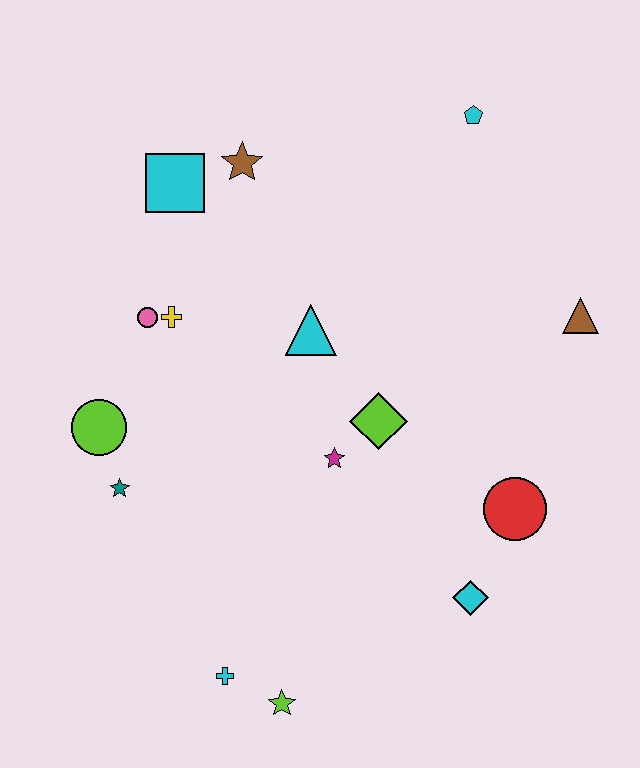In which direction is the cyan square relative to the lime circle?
The cyan square is above the lime circle.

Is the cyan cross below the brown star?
Yes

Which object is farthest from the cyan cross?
The cyan pentagon is farthest from the cyan cross.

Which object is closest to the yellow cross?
The pink circle is closest to the yellow cross.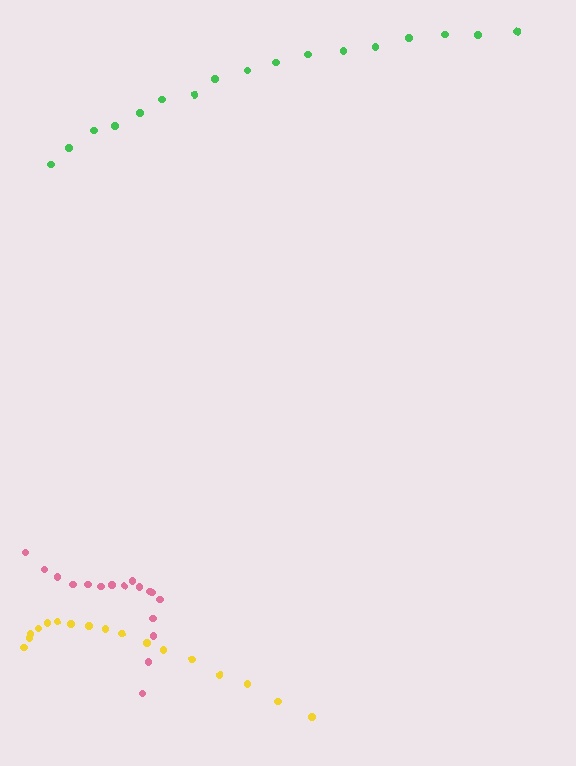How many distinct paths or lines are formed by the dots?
There are 3 distinct paths.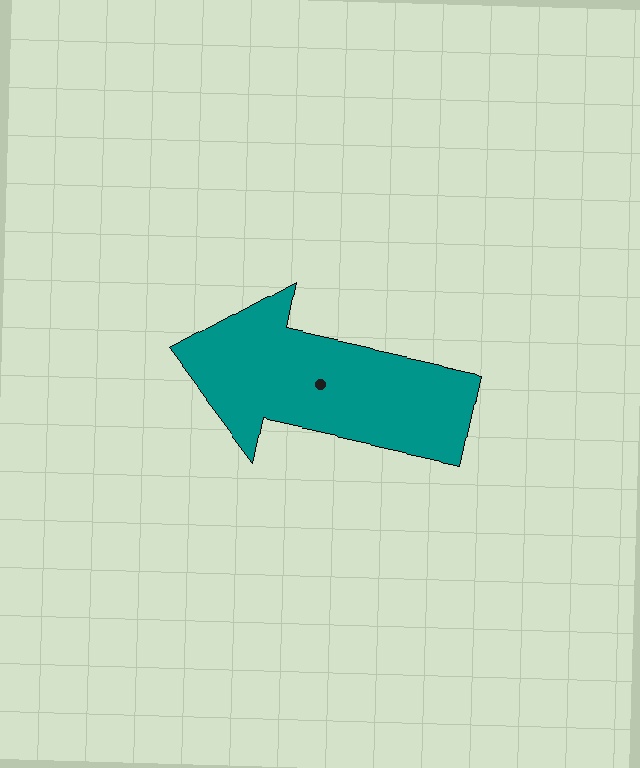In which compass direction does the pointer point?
West.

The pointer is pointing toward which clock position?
Roughly 9 o'clock.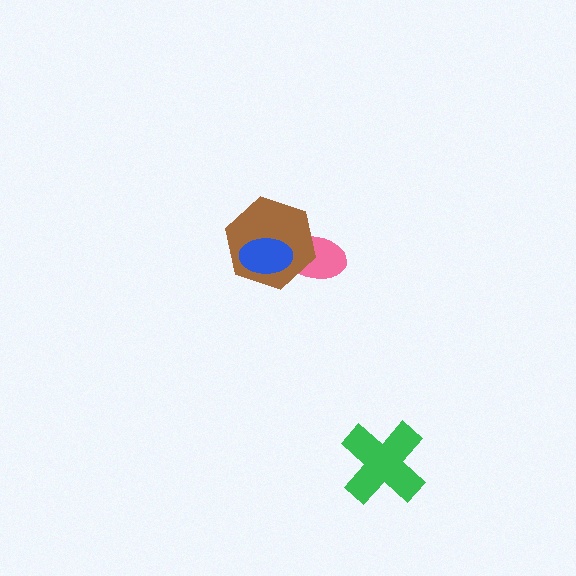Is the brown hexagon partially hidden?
Yes, it is partially covered by another shape.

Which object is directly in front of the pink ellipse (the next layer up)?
The brown hexagon is directly in front of the pink ellipse.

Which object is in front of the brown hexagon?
The blue ellipse is in front of the brown hexagon.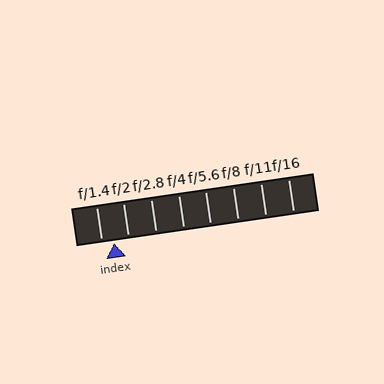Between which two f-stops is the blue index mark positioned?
The index mark is between f/1.4 and f/2.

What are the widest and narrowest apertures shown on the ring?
The widest aperture shown is f/1.4 and the narrowest is f/16.